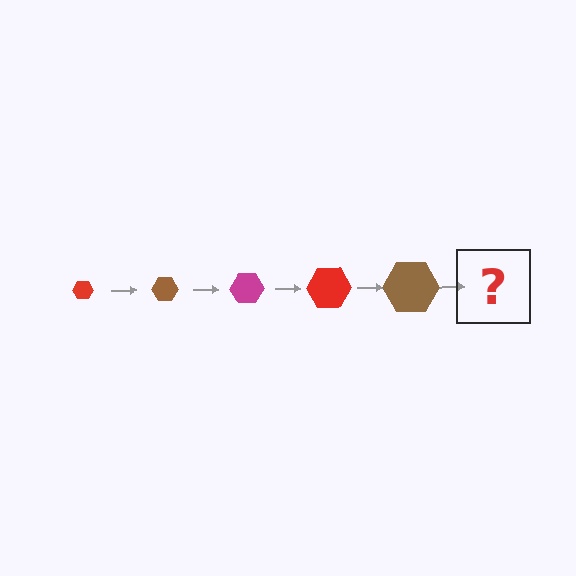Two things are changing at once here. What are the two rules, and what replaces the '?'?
The two rules are that the hexagon grows larger each step and the color cycles through red, brown, and magenta. The '?' should be a magenta hexagon, larger than the previous one.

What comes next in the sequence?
The next element should be a magenta hexagon, larger than the previous one.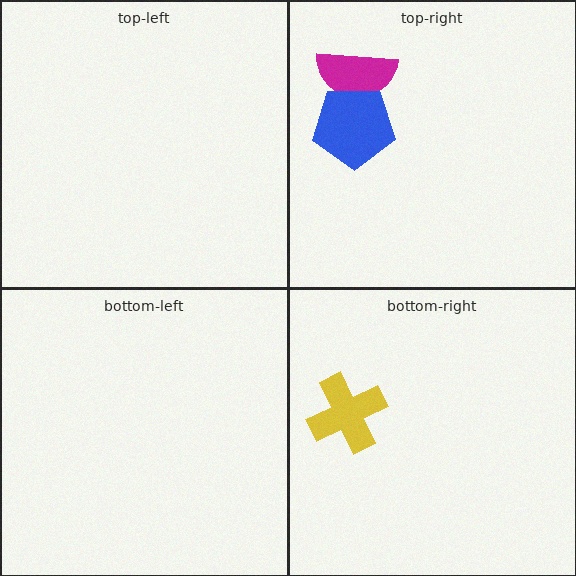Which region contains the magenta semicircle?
The top-right region.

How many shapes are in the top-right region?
2.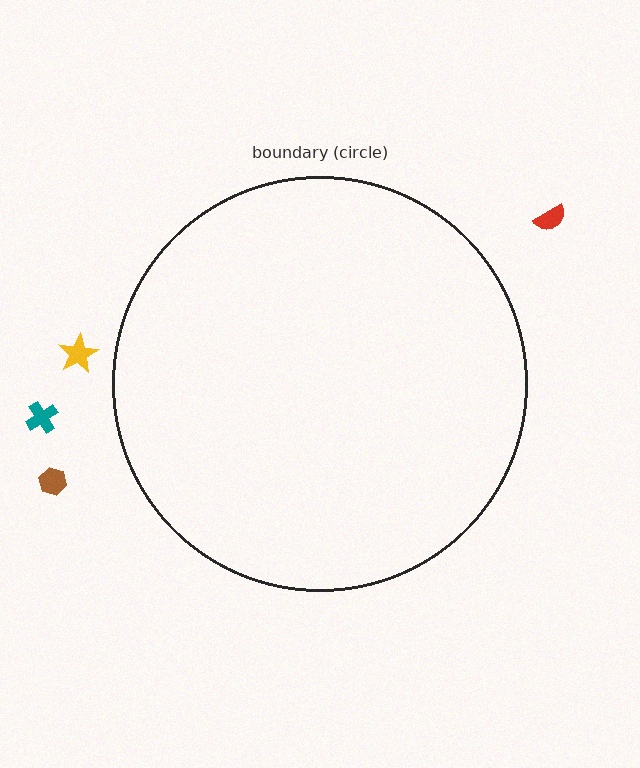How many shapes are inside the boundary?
0 inside, 4 outside.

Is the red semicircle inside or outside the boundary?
Outside.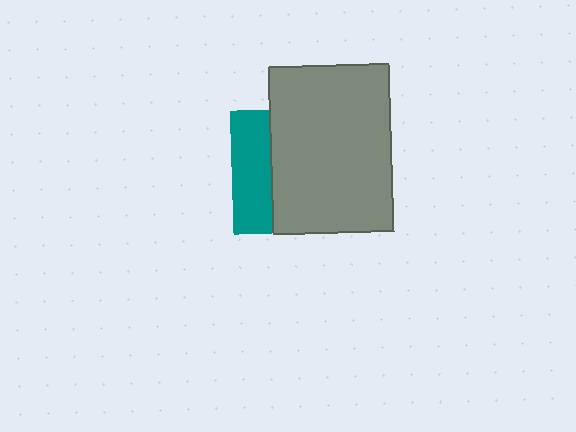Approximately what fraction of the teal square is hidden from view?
Roughly 69% of the teal square is hidden behind the gray rectangle.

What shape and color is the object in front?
The object in front is a gray rectangle.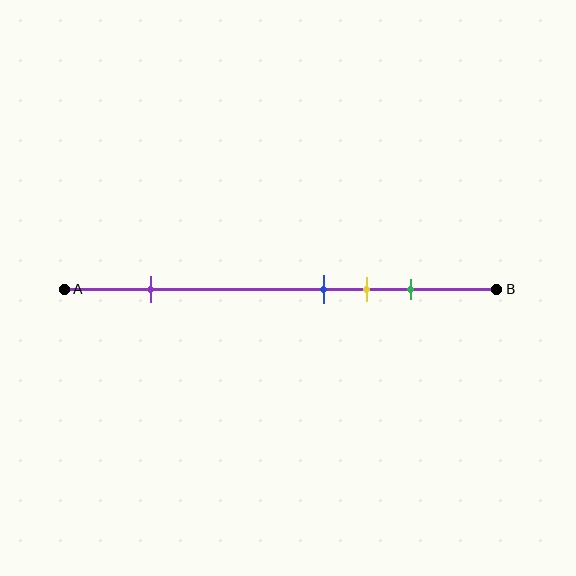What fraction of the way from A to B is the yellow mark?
The yellow mark is approximately 70% (0.7) of the way from A to B.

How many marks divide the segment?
There are 4 marks dividing the segment.